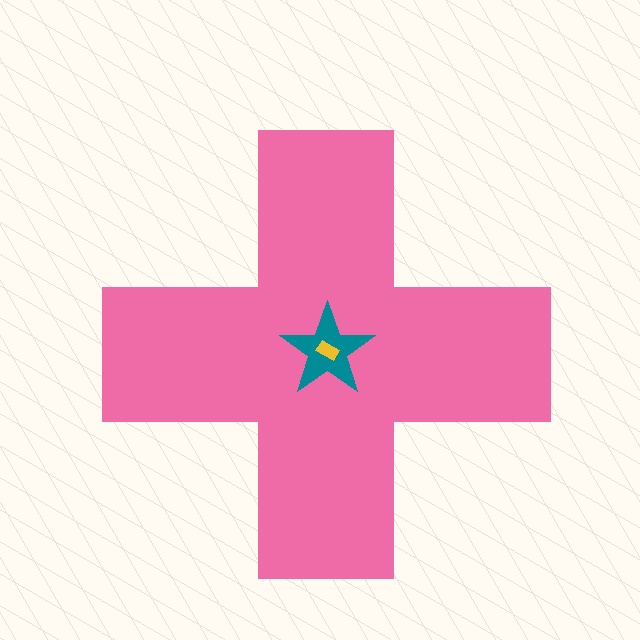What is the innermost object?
The yellow rectangle.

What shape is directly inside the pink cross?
The teal star.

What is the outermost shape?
The pink cross.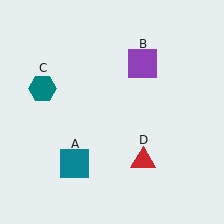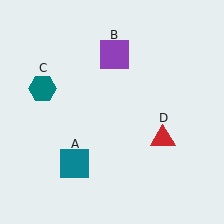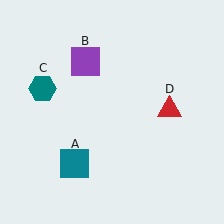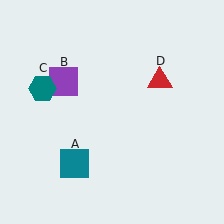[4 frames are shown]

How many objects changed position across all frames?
2 objects changed position: purple square (object B), red triangle (object D).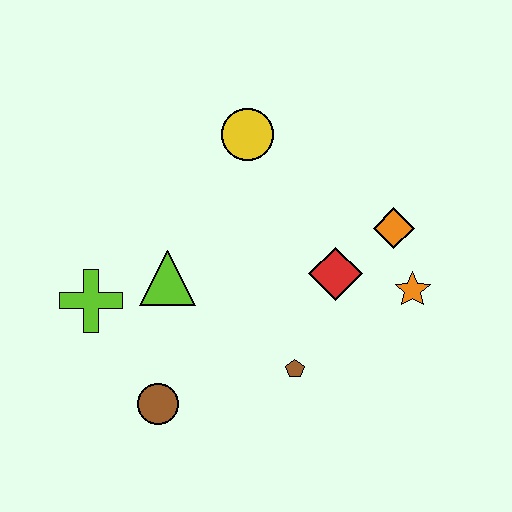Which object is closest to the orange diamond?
The orange star is closest to the orange diamond.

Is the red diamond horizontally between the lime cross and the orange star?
Yes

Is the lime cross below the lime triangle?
Yes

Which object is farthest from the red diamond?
The lime cross is farthest from the red diamond.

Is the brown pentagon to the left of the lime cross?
No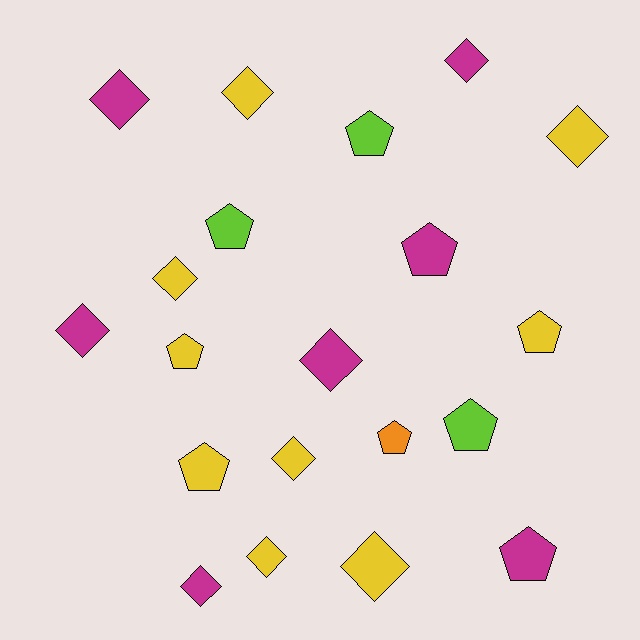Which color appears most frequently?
Yellow, with 9 objects.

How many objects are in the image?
There are 20 objects.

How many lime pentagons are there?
There are 3 lime pentagons.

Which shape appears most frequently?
Diamond, with 11 objects.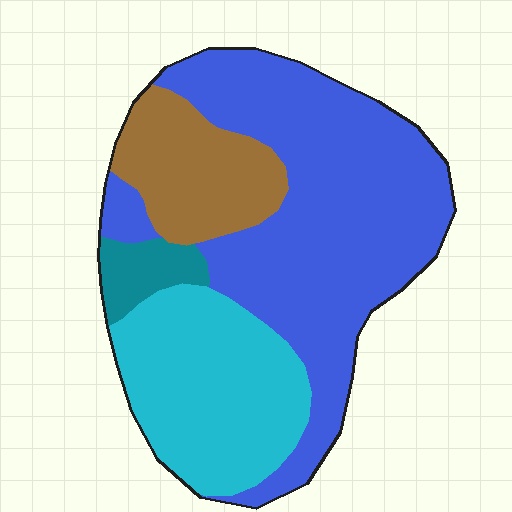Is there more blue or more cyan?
Blue.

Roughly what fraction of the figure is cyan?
Cyan covers about 25% of the figure.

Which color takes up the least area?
Teal, at roughly 5%.